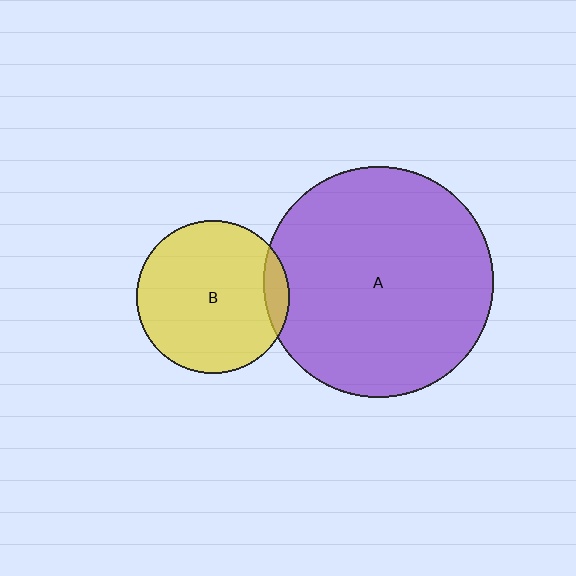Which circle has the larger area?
Circle A (purple).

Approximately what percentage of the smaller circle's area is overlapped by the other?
Approximately 10%.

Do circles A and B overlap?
Yes.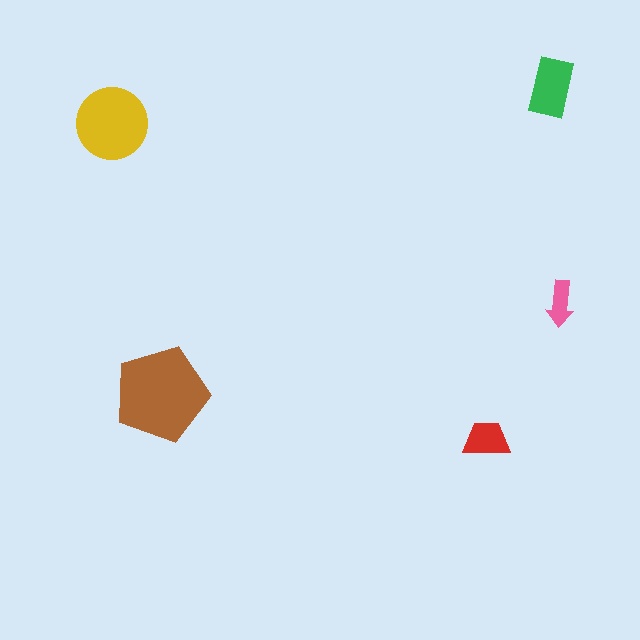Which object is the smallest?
The pink arrow.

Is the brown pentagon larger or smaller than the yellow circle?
Larger.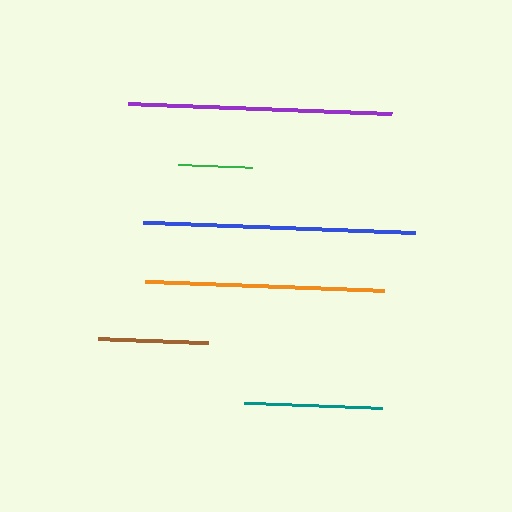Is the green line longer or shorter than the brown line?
The brown line is longer than the green line.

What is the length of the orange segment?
The orange segment is approximately 239 pixels long.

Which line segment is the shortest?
The green line is the shortest at approximately 75 pixels.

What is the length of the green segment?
The green segment is approximately 75 pixels long.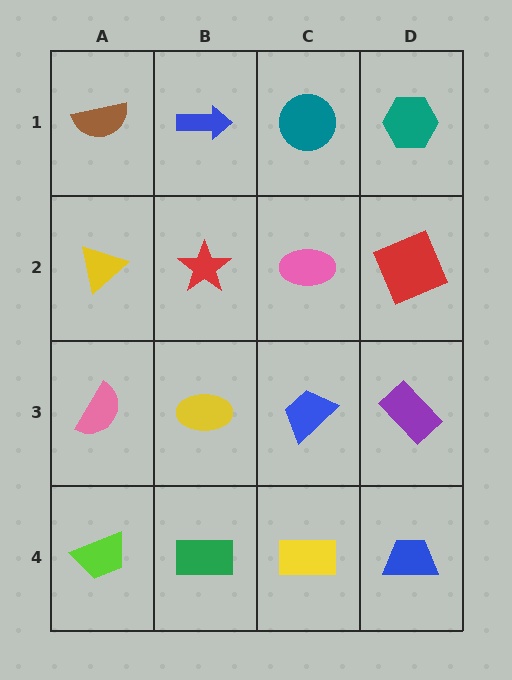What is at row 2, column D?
A red square.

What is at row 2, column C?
A pink ellipse.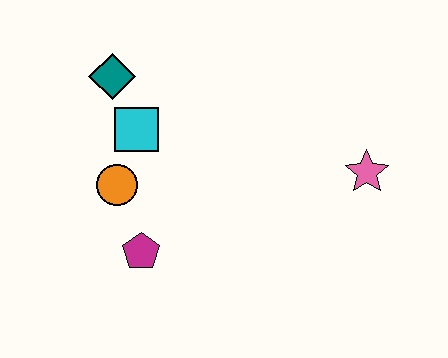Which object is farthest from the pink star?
The teal diamond is farthest from the pink star.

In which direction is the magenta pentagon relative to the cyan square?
The magenta pentagon is below the cyan square.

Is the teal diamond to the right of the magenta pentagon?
No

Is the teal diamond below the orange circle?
No